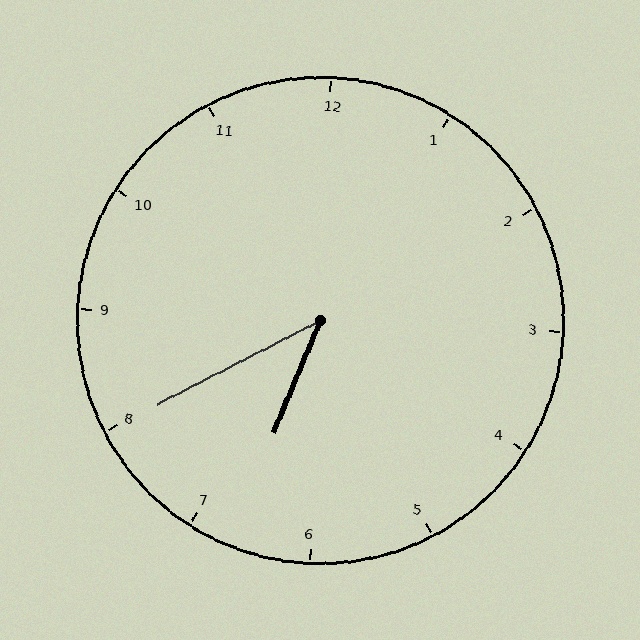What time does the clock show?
6:40.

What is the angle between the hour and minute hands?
Approximately 40 degrees.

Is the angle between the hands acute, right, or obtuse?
It is acute.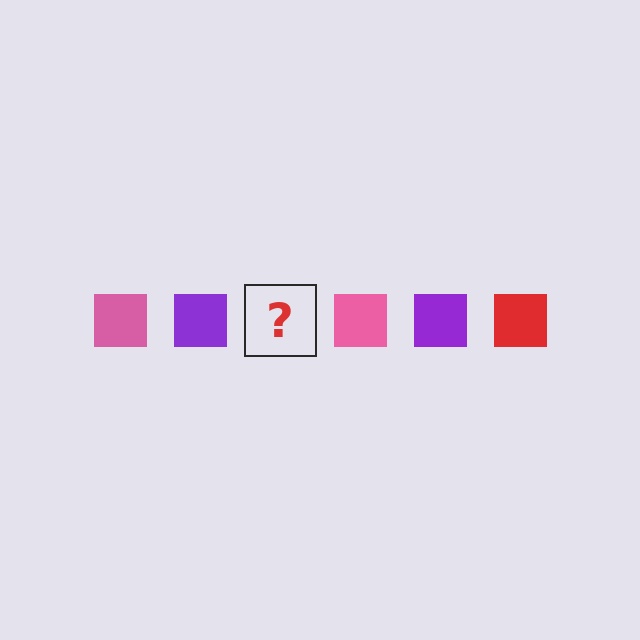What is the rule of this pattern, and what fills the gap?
The rule is that the pattern cycles through pink, purple, red squares. The gap should be filled with a red square.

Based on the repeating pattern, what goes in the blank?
The blank should be a red square.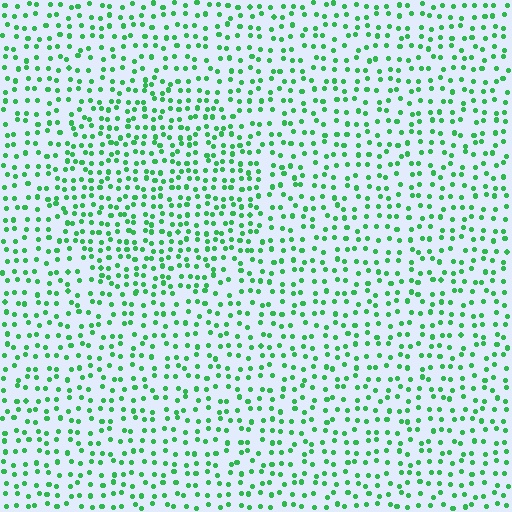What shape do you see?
I see a circle.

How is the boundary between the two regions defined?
The boundary is defined by a change in element density (approximately 1.5x ratio). All elements are the same color, size, and shape.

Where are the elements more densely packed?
The elements are more densely packed inside the circle boundary.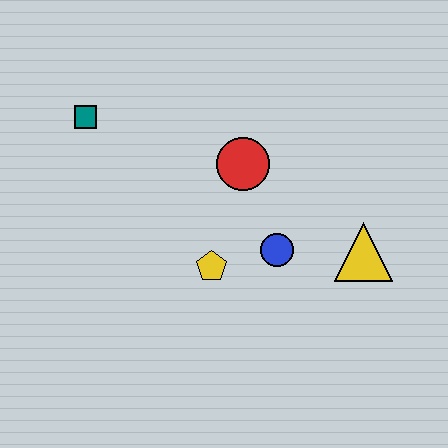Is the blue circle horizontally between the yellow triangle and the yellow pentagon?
Yes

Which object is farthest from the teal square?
The yellow triangle is farthest from the teal square.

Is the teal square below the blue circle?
No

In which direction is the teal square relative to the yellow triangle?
The teal square is to the left of the yellow triangle.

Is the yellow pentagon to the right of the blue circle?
No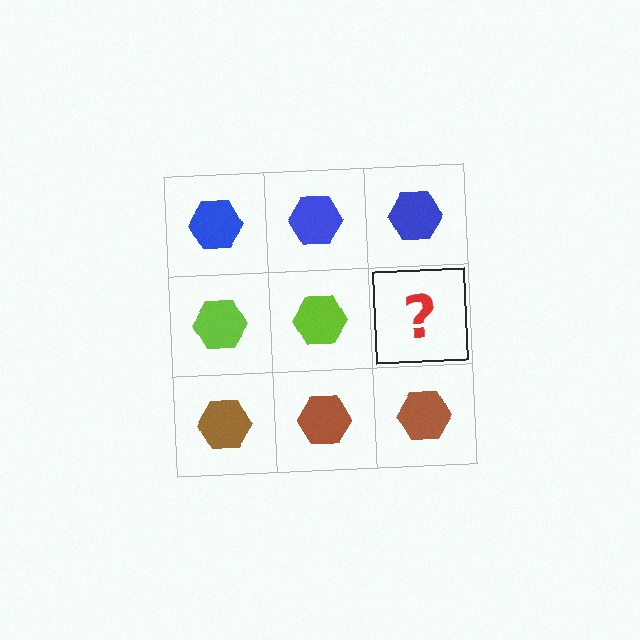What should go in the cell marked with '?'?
The missing cell should contain a lime hexagon.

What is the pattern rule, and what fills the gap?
The rule is that each row has a consistent color. The gap should be filled with a lime hexagon.